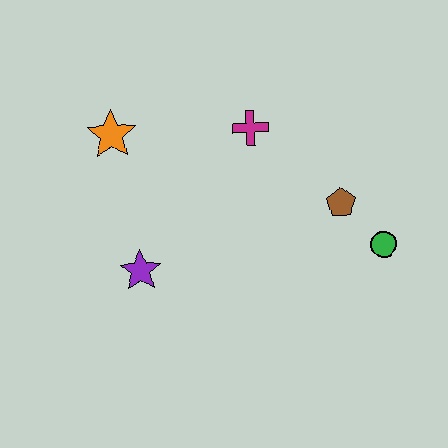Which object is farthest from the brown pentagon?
The orange star is farthest from the brown pentagon.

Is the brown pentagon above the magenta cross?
No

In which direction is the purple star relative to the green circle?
The purple star is to the left of the green circle.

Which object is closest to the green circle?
The brown pentagon is closest to the green circle.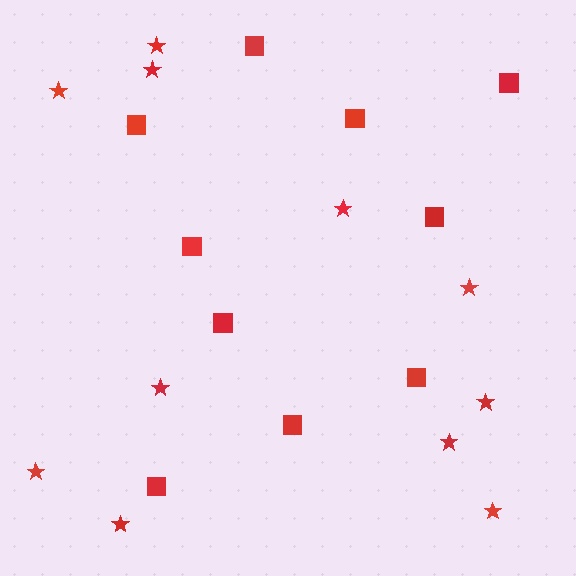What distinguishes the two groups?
There are 2 groups: one group of squares (10) and one group of stars (11).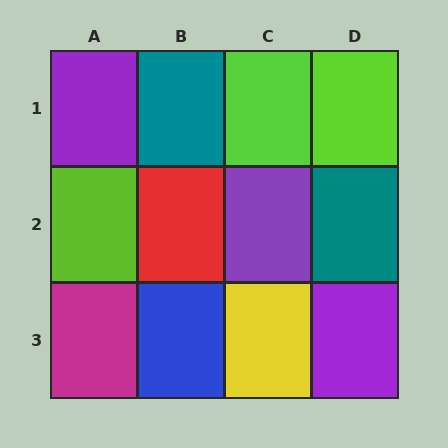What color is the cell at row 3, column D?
Purple.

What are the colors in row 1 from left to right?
Purple, teal, lime, lime.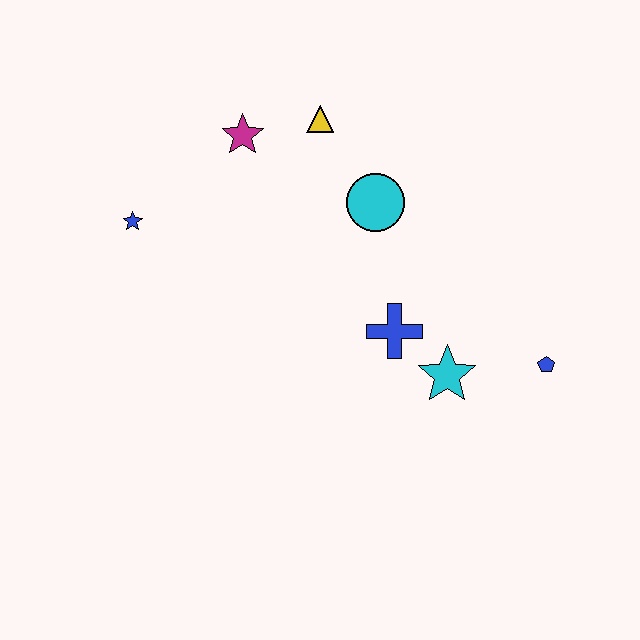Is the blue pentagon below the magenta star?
Yes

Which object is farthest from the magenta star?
The blue pentagon is farthest from the magenta star.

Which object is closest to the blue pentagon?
The cyan star is closest to the blue pentagon.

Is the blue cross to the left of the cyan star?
Yes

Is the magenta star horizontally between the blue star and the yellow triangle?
Yes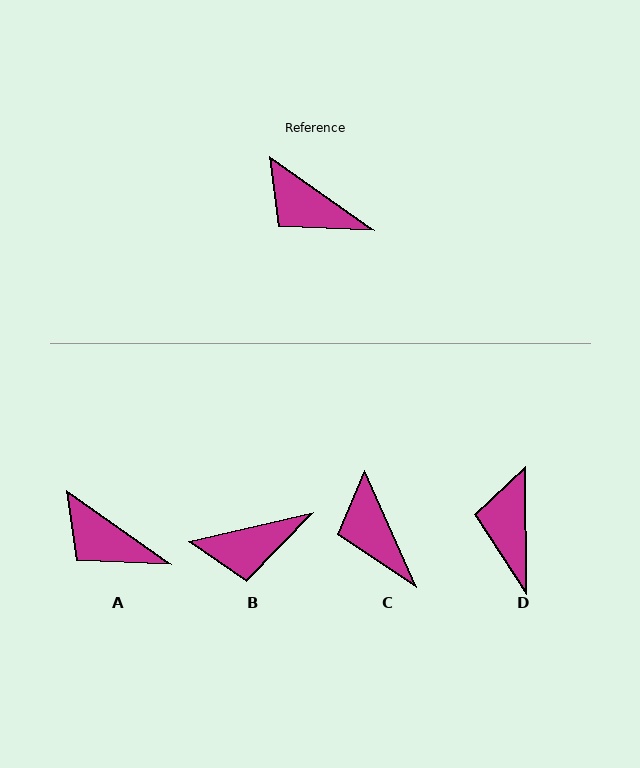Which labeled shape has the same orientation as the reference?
A.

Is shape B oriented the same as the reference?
No, it is off by about 48 degrees.